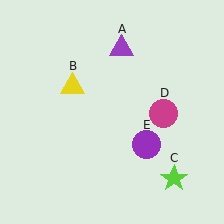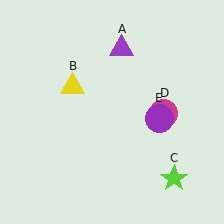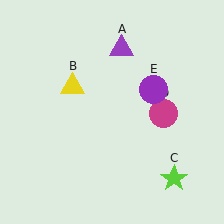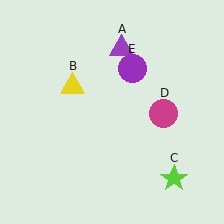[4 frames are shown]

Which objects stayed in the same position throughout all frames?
Purple triangle (object A) and yellow triangle (object B) and lime star (object C) and magenta circle (object D) remained stationary.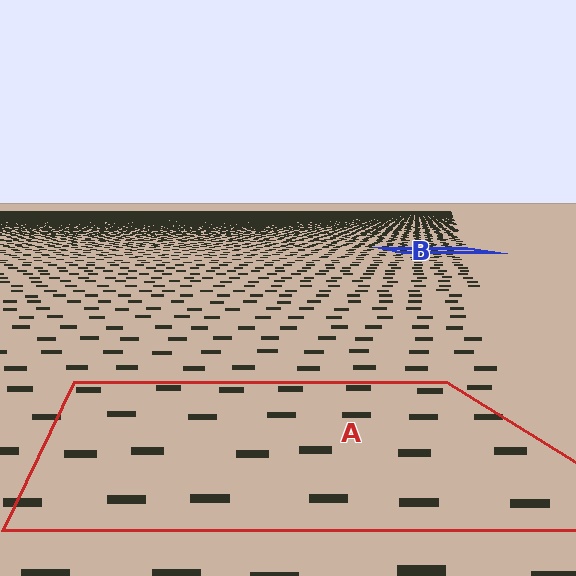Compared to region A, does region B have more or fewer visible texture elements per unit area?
Region B has more texture elements per unit area — they are packed more densely because it is farther away.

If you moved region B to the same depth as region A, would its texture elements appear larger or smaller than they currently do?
They would appear larger. At a closer depth, the same texture elements are projected at a bigger on-screen size.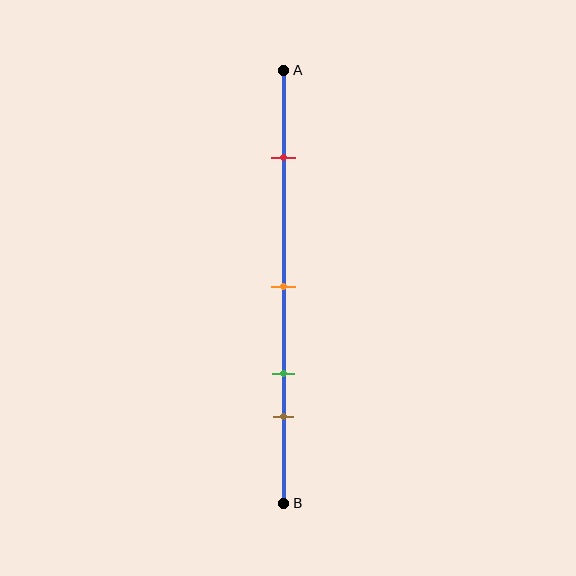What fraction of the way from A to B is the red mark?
The red mark is approximately 20% (0.2) of the way from A to B.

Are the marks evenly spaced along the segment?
No, the marks are not evenly spaced.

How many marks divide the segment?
There are 4 marks dividing the segment.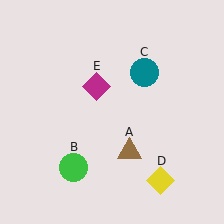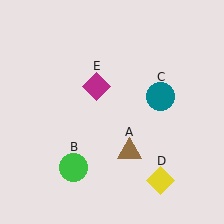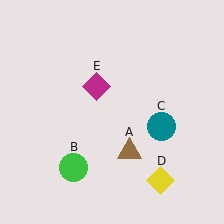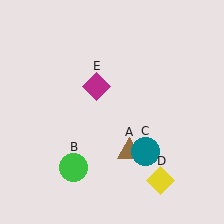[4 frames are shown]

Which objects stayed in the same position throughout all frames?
Brown triangle (object A) and green circle (object B) and yellow diamond (object D) and magenta diamond (object E) remained stationary.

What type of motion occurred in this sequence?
The teal circle (object C) rotated clockwise around the center of the scene.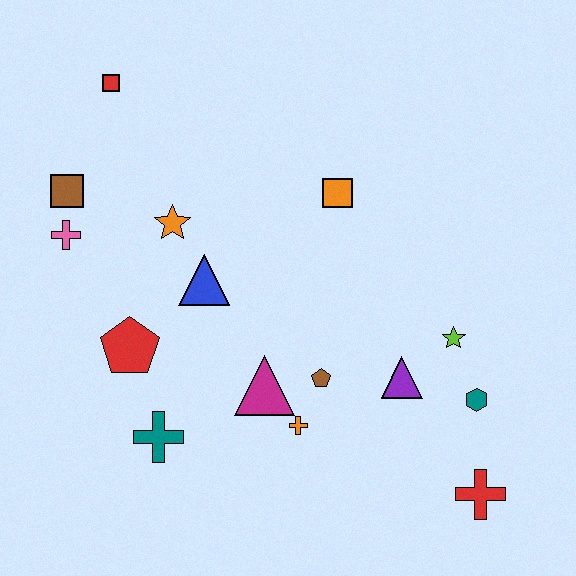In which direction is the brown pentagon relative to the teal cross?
The brown pentagon is to the right of the teal cross.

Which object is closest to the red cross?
The teal hexagon is closest to the red cross.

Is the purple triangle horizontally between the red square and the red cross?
Yes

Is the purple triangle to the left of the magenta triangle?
No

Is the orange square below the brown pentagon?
No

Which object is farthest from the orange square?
The red cross is farthest from the orange square.